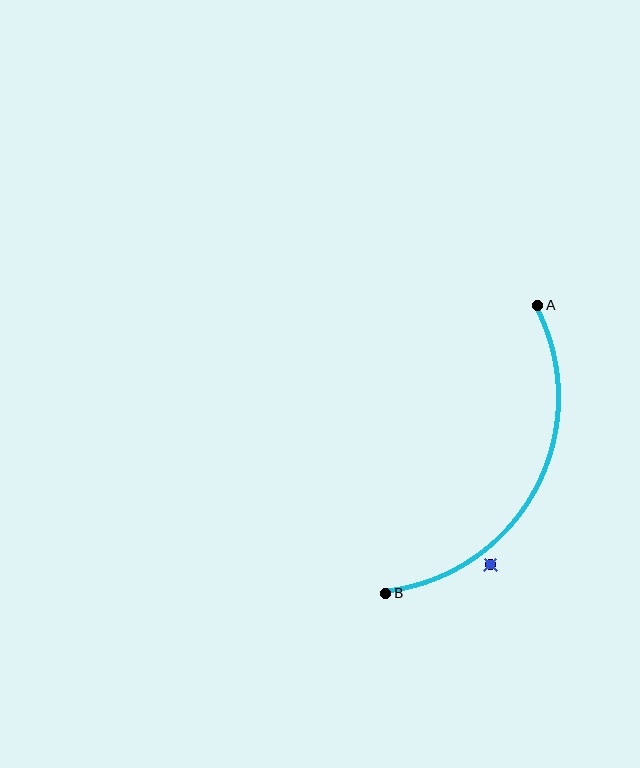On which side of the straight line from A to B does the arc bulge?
The arc bulges to the right of the straight line connecting A and B.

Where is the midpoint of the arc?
The arc midpoint is the point on the curve farthest from the straight line joining A and B. It sits to the right of that line.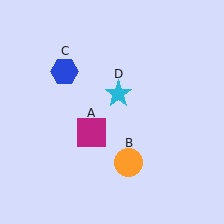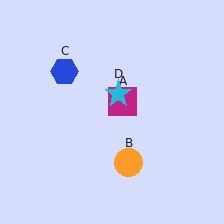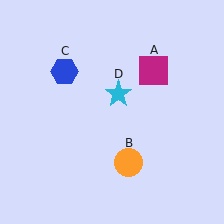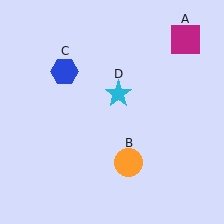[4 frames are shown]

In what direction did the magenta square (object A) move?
The magenta square (object A) moved up and to the right.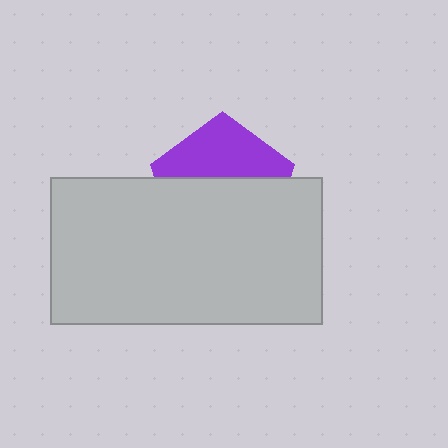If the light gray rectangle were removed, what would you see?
You would see the complete purple pentagon.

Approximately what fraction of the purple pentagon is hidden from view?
Roughly 59% of the purple pentagon is hidden behind the light gray rectangle.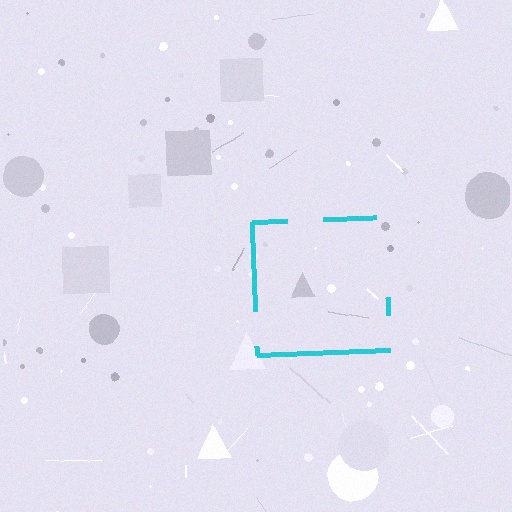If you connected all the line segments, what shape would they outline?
They would outline a square.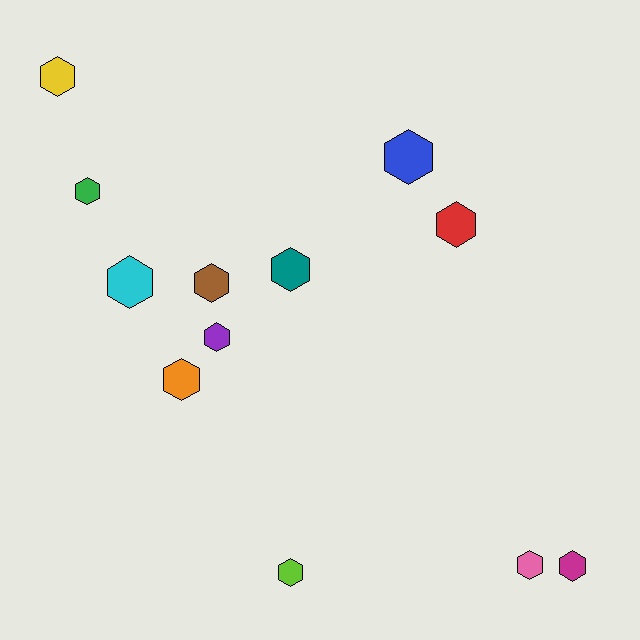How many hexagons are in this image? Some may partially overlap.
There are 12 hexagons.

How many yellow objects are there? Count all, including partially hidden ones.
There is 1 yellow object.